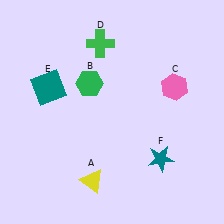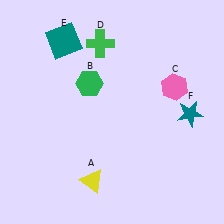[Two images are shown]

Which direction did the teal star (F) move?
The teal star (F) moved up.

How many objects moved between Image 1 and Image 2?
2 objects moved between the two images.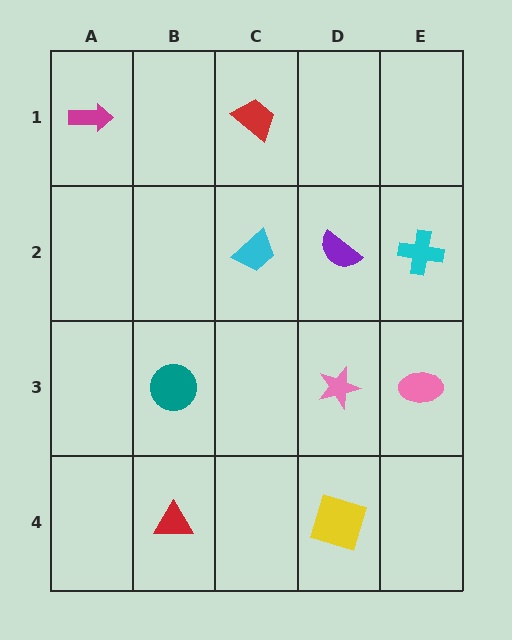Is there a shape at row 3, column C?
No, that cell is empty.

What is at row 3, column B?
A teal circle.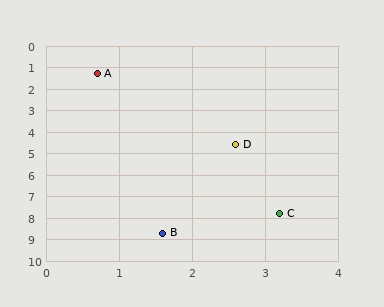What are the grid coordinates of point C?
Point C is at approximately (3.2, 7.8).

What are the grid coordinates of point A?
Point A is at approximately (0.7, 1.3).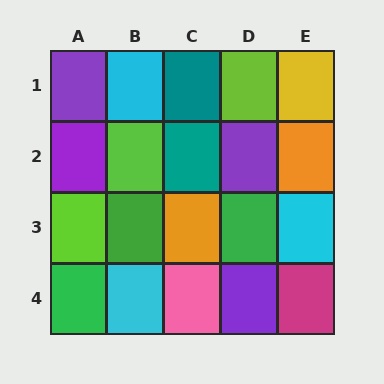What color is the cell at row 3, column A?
Lime.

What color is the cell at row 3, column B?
Green.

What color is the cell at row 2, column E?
Orange.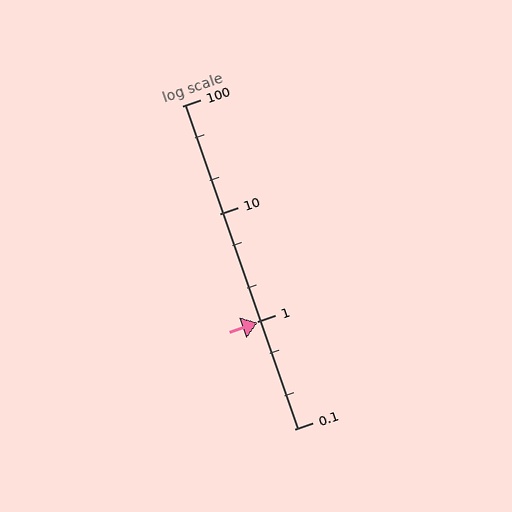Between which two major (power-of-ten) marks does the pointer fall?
The pointer is between 0.1 and 1.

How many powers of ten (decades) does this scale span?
The scale spans 3 decades, from 0.1 to 100.